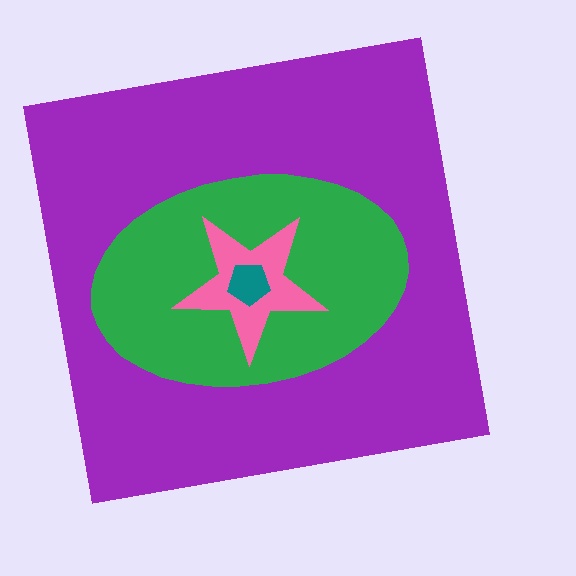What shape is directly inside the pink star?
The teal pentagon.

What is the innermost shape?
The teal pentagon.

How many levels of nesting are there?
4.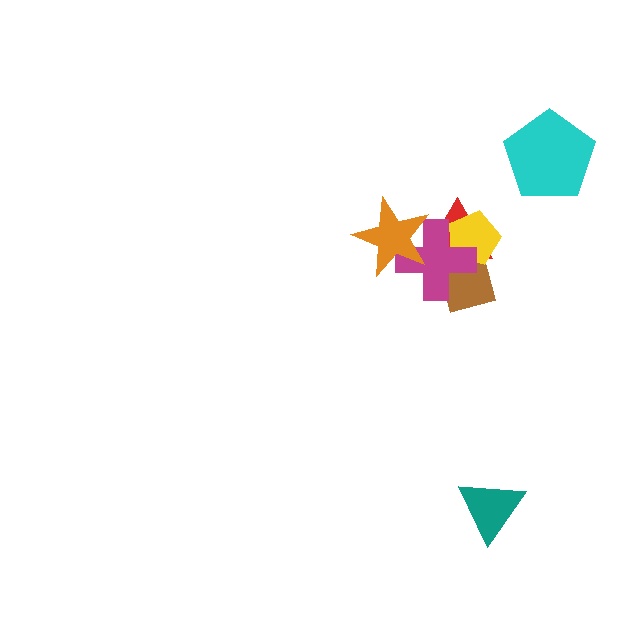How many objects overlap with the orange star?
2 objects overlap with the orange star.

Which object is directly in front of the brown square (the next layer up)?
The red triangle is directly in front of the brown square.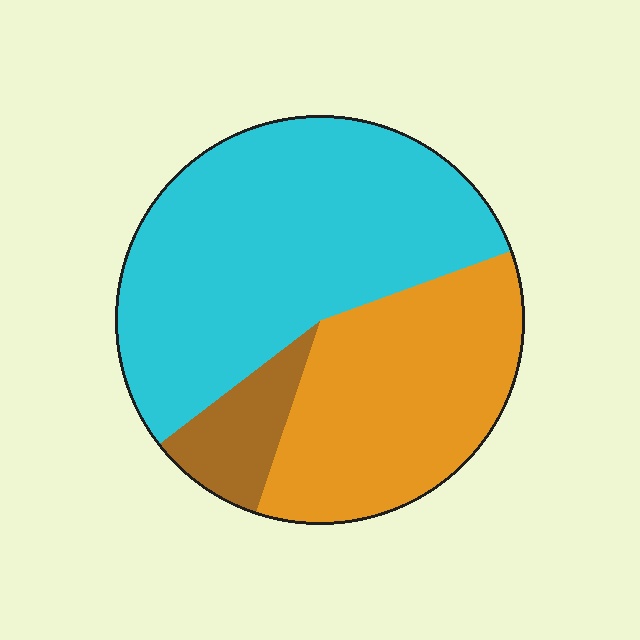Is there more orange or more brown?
Orange.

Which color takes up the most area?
Cyan, at roughly 55%.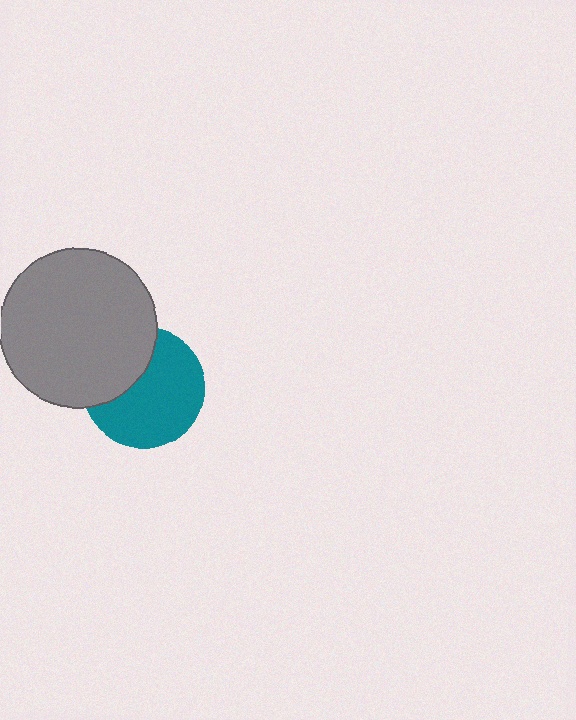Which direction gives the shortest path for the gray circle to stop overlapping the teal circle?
Moving toward the upper-left gives the shortest separation.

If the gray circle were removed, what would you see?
You would see the complete teal circle.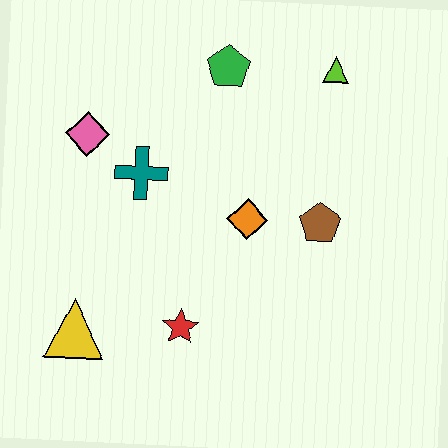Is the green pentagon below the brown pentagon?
No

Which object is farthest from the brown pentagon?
The yellow triangle is farthest from the brown pentagon.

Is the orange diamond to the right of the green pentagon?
Yes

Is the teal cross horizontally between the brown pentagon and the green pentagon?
No